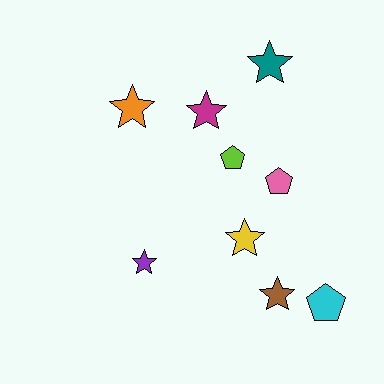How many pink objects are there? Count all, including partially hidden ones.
There is 1 pink object.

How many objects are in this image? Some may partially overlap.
There are 9 objects.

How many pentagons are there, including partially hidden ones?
There are 3 pentagons.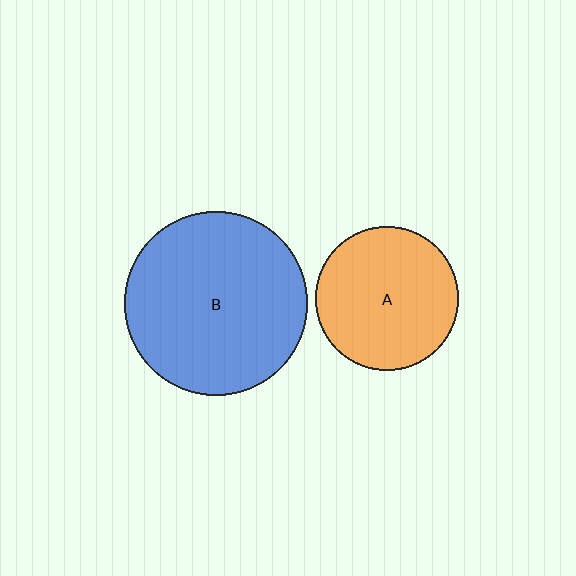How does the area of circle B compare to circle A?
Approximately 1.6 times.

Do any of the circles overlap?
No, none of the circles overlap.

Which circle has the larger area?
Circle B (blue).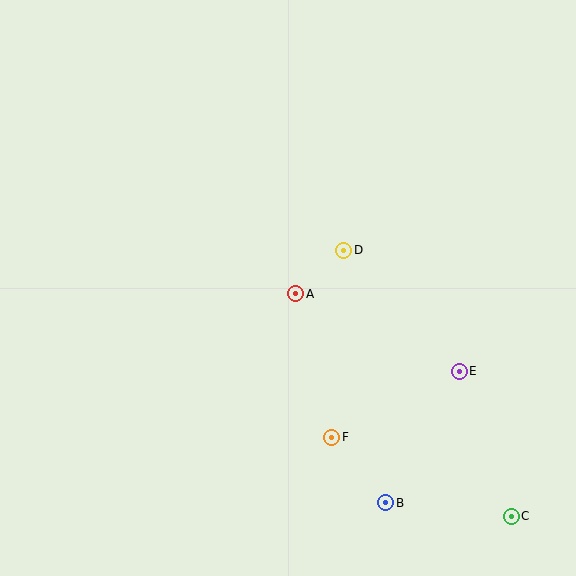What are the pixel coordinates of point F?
Point F is at (332, 437).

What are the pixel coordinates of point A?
Point A is at (296, 294).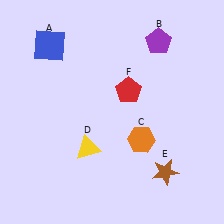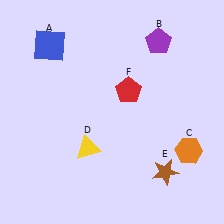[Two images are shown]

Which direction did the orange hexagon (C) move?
The orange hexagon (C) moved right.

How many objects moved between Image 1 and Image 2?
1 object moved between the two images.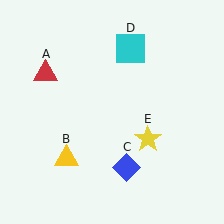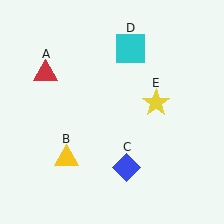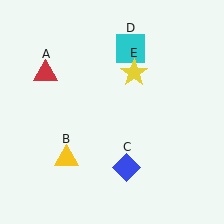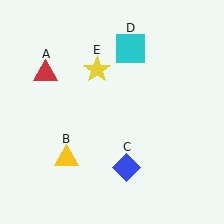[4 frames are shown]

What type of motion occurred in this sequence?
The yellow star (object E) rotated counterclockwise around the center of the scene.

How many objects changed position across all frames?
1 object changed position: yellow star (object E).